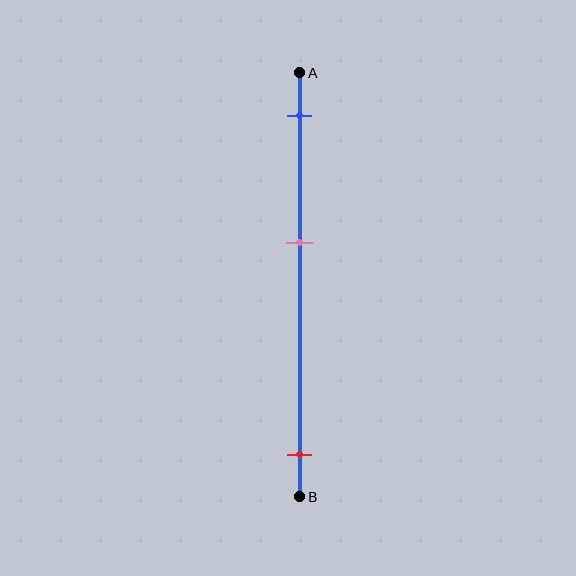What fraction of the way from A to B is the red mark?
The red mark is approximately 90% (0.9) of the way from A to B.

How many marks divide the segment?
There are 3 marks dividing the segment.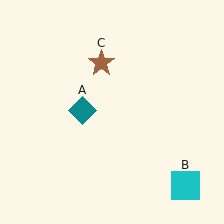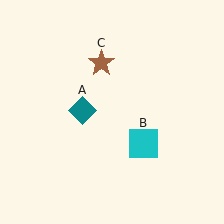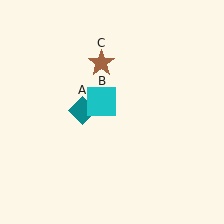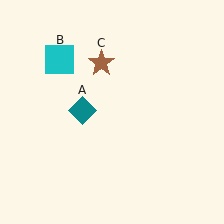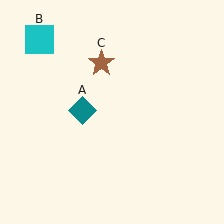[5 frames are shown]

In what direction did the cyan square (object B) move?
The cyan square (object B) moved up and to the left.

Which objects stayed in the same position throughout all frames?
Teal diamond (object A) and brown star (object C) remained stationary.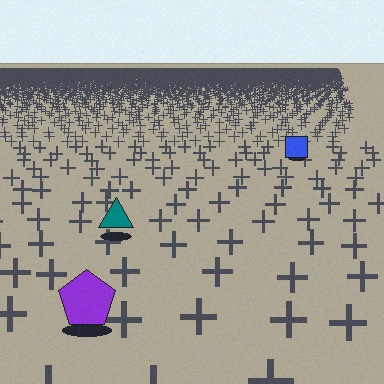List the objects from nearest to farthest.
From nearest to farthest: the purple pentagon, the teal triangle, the blue square.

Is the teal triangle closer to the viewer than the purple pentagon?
No. The purple pentagon is closer — you can tell from the texture gradient: the ground texture is coarser near it.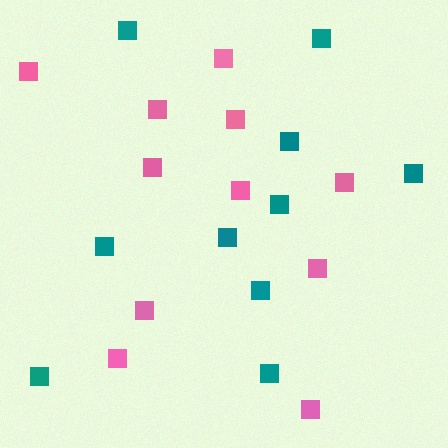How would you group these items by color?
There are 2 groups: one group of pink squares (11) and one group of teal squares (10).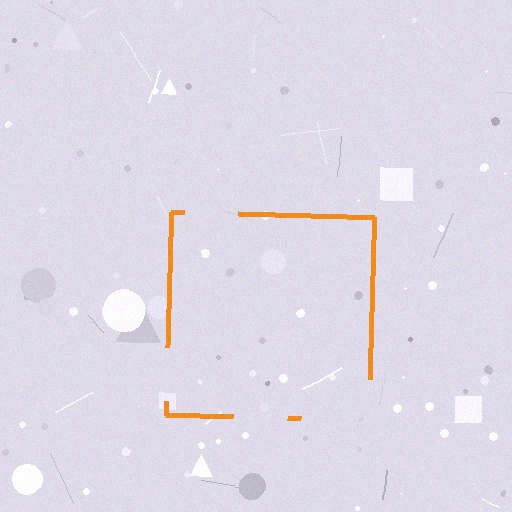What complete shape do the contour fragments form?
The contour fragments form a square.